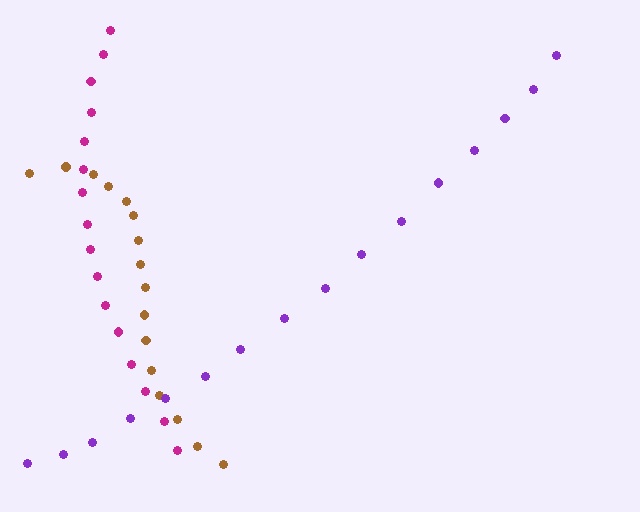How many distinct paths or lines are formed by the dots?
There are 3 distinct paths.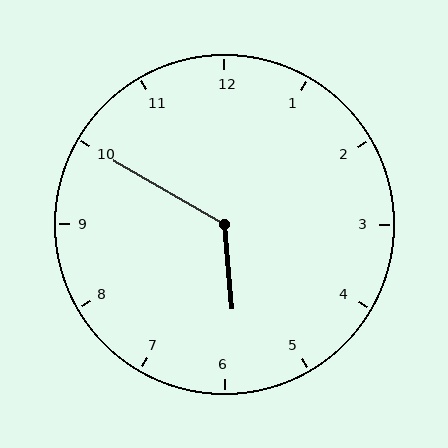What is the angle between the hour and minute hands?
Approximately 125 degrees.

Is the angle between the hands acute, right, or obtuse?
It is obtuse.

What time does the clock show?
5:50.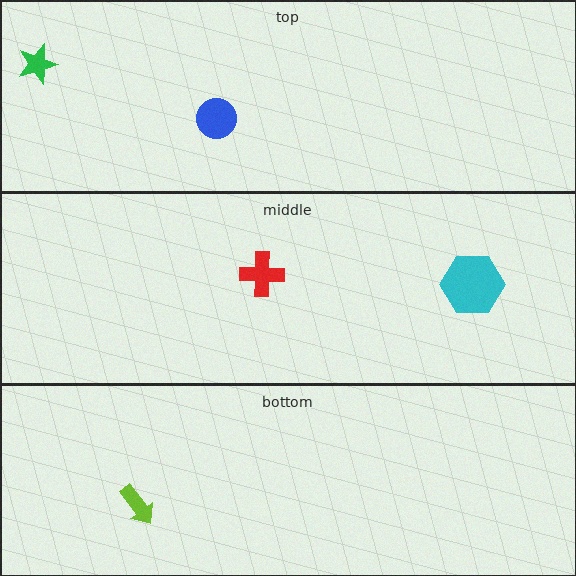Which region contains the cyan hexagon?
The middle region.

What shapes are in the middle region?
The cyan hexagon, the red cross.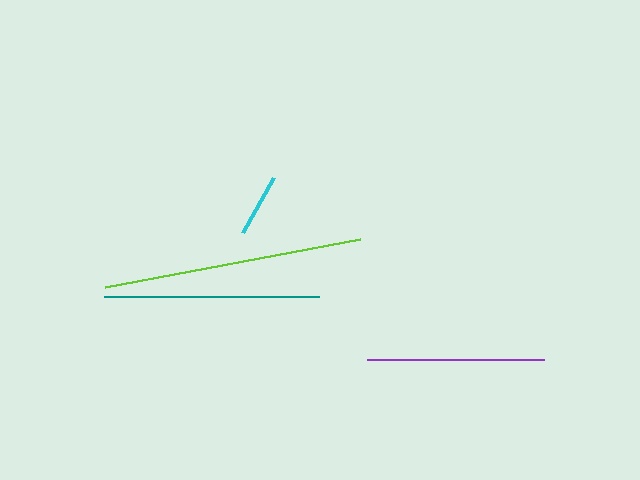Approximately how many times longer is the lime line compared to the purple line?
The lime line is approximately 1.5 times the length of the purple line.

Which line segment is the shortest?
The cyan line is the shortest at approximately 63 pixels.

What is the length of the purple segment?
The purple segment is approximately 178 pixels long.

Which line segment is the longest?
The lime line is the longest at approximately 260 pixels.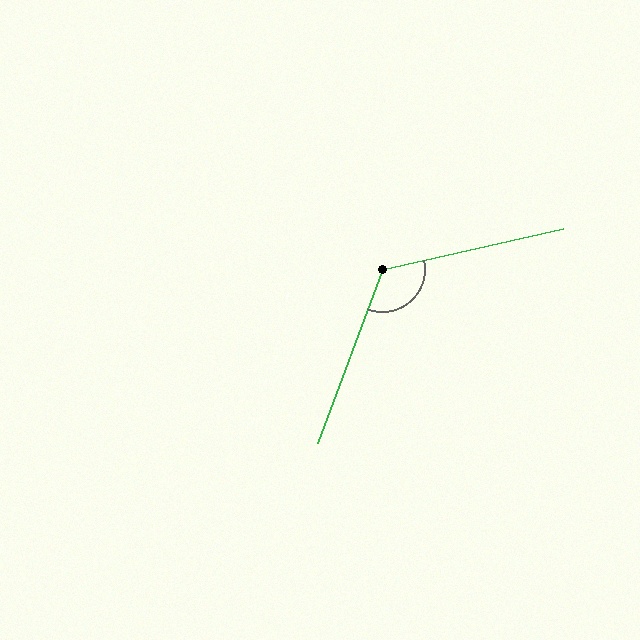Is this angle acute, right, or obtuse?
It is obtuse.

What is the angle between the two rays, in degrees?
Approximately 123 degrees.